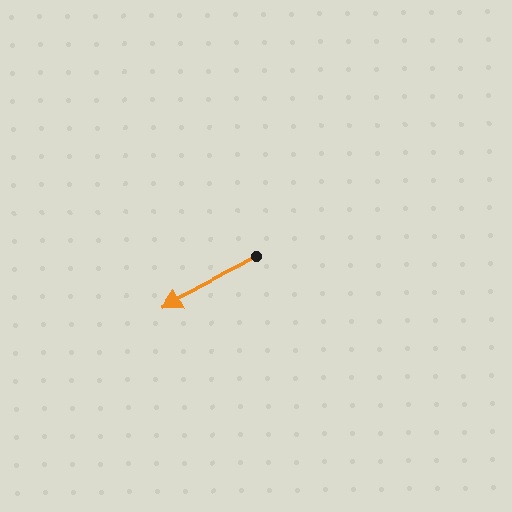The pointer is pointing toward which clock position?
Roughly 8 o'clock.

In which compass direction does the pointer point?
Southwest.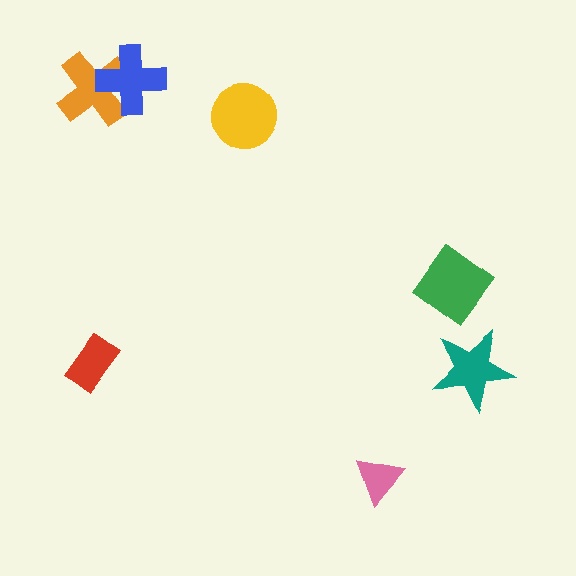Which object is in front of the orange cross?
The blue cross is in front of the orange cross.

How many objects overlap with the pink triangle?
0 objects overlap with the pink triangle.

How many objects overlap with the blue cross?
1 object overlaps with the blue cross.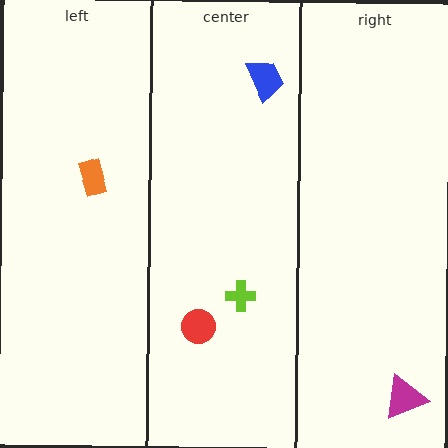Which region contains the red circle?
The center region.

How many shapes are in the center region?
3.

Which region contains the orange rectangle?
The left region.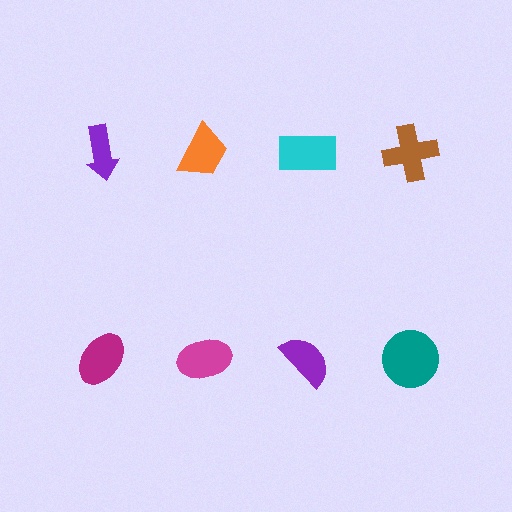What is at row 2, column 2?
A magenta ellipse.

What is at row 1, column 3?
A cyan rectangle.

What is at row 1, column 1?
A purple arrow.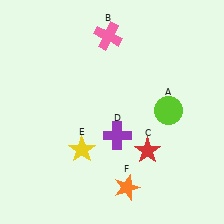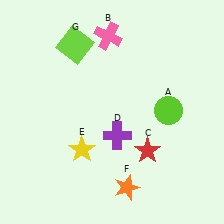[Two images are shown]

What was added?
A lime square (G) was added in Image 2.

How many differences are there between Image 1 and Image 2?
There is 1 difference between the two images.